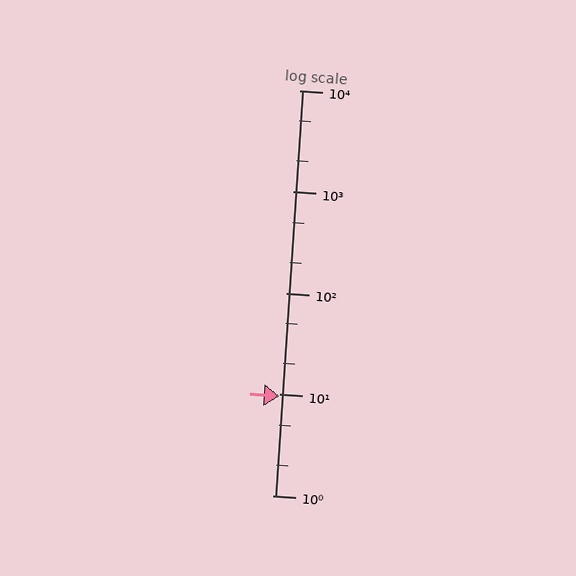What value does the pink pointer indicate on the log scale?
The pointer indicates approximately 9.5.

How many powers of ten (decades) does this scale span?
The scale spans 4 decades, from 1 to 10000.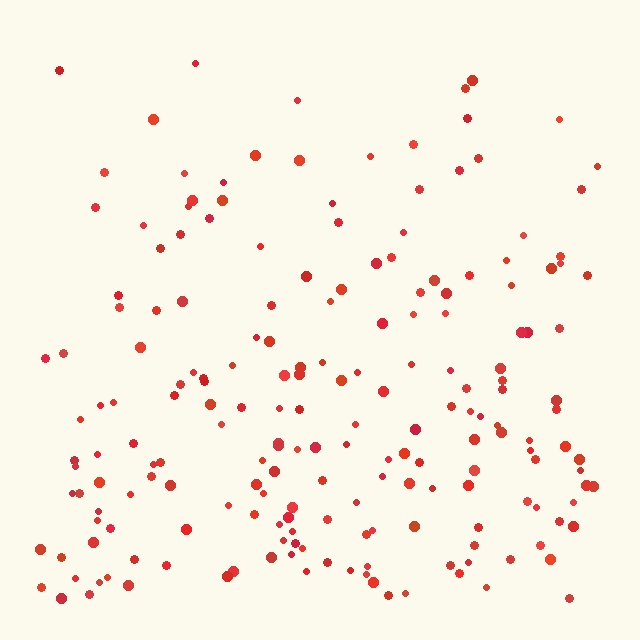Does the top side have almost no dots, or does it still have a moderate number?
Still a moderate number, just noticeably fewer than the bottom.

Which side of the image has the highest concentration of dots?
The bottom.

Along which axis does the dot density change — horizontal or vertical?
Vertical.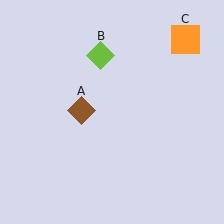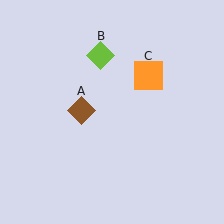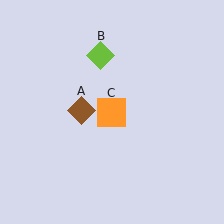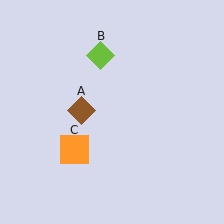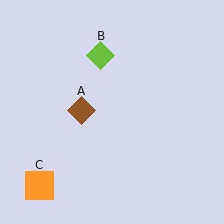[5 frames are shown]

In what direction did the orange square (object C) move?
The orange square (object C) moved down and to the left.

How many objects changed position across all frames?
1 object changed position: orange square (object C).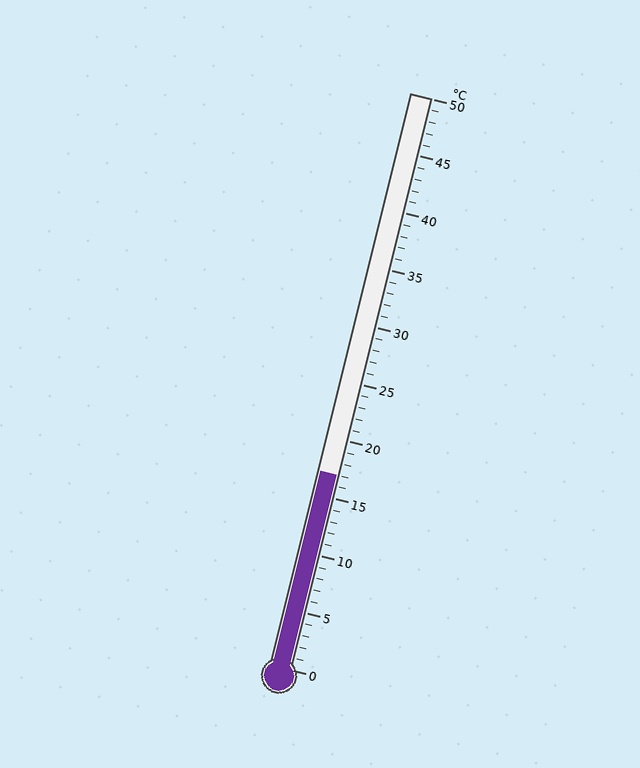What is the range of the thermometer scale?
The thermometer scale ranges from 0°C to 50°C.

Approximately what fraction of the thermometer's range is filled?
The thermometer is filled to approximately 35% of its range.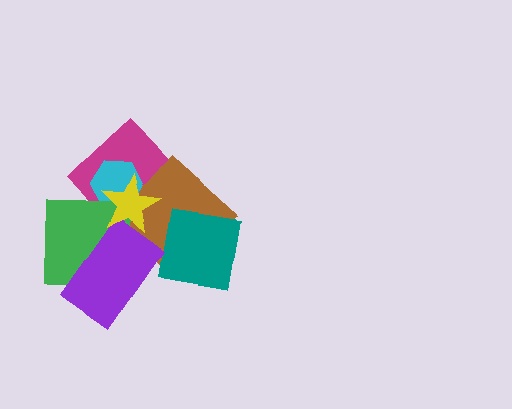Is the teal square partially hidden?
No, no other shape covers it.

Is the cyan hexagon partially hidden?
Yes, it is partially covered by another shape.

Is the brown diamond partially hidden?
Yes, it is partially covered by another shape.